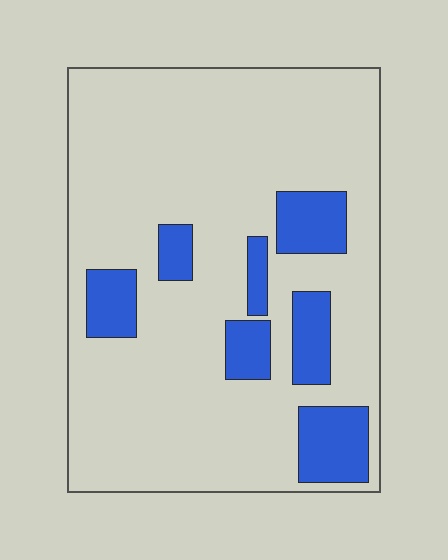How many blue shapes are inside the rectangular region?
7.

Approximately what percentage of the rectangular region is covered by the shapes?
Approximately 20%.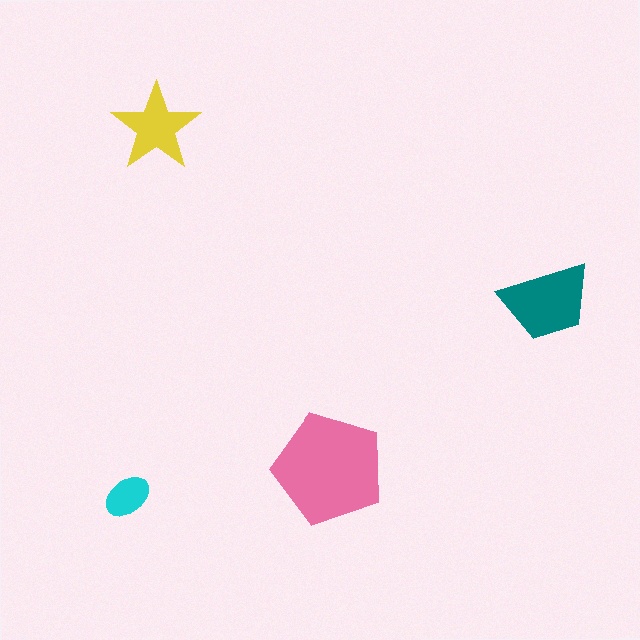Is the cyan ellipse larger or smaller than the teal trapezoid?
Smaller.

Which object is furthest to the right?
The teal trapezoid is rightmost.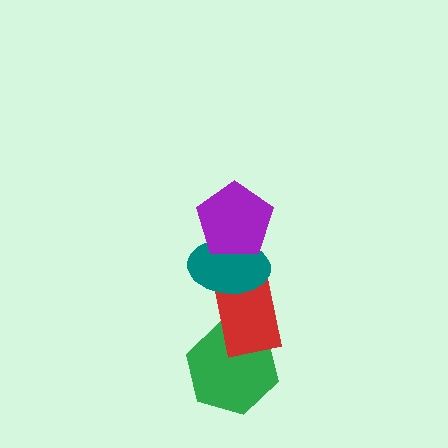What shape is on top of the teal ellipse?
The purple pentagon is on top of the teal ellipse.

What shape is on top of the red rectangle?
The teal ellipse is on top of the red rectangle.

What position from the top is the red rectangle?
The red rectangle is 3rd from the top.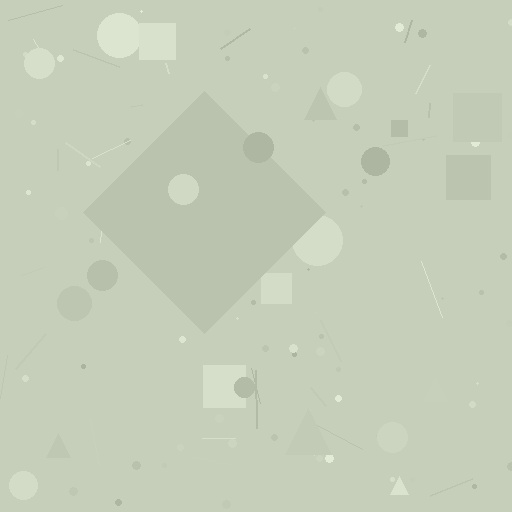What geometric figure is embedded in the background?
A diamond is embedded in the background.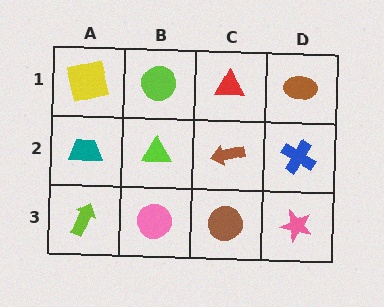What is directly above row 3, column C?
A brown arrow.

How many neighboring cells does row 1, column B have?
3.